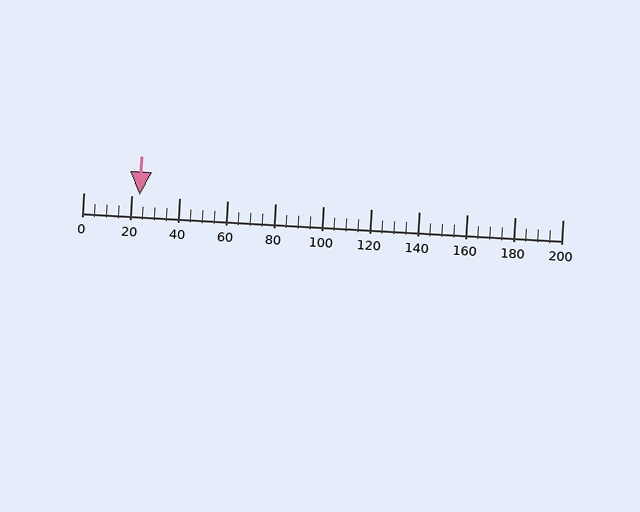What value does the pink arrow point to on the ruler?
The pink arrow points to approximately 24.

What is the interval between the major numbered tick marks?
The major tick marks are spaced 20 units apart.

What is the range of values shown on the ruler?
The ruler shows values from 0 to 200.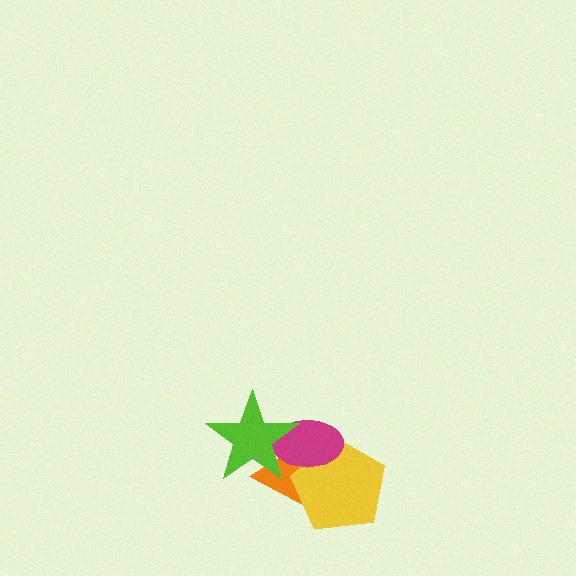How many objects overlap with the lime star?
2 objects overlap with the lime star.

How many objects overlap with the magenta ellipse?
3 objects overlap with the magenta ellipse.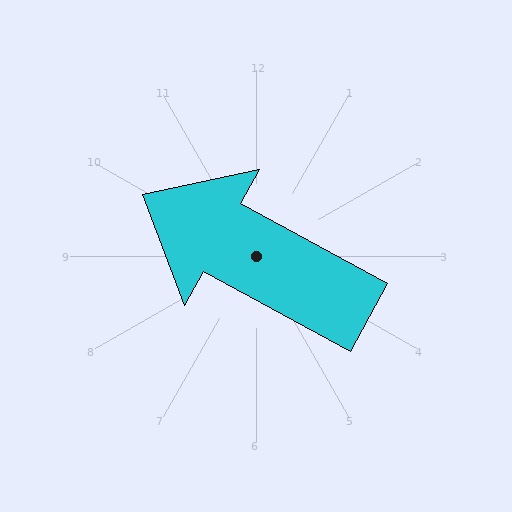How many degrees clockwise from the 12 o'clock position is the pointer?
Approximately 299 degrees.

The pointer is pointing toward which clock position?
Roughly 10 o'clock.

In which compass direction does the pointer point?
Northwest.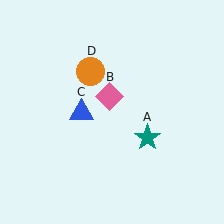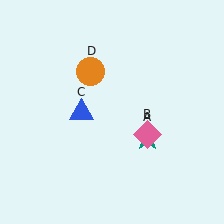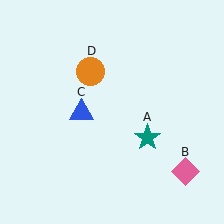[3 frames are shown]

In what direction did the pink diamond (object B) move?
The pink diamond (object B) moved down and to the right.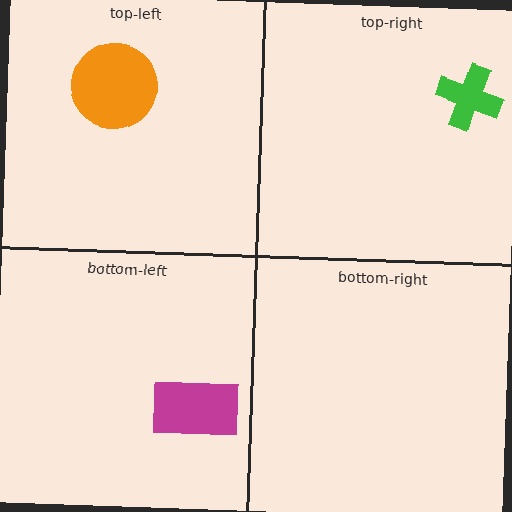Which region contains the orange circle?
The top-left region.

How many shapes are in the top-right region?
1.